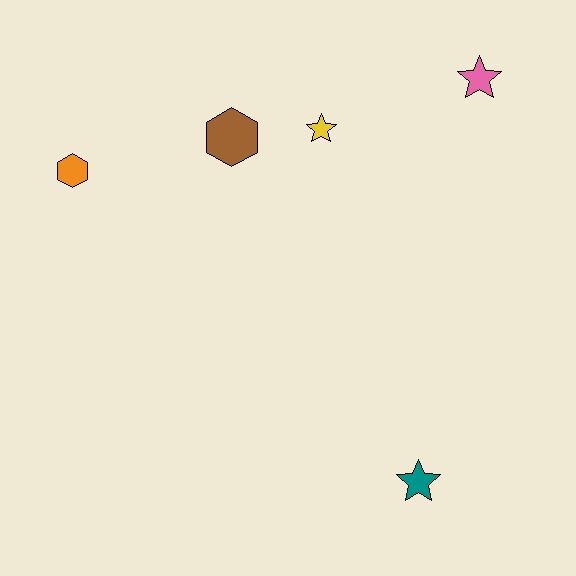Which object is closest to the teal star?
The yellow star is closest to the teal star.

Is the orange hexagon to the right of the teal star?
No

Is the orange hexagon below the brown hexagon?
Yes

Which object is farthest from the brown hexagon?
The teal star is farthest from the brown hexagon.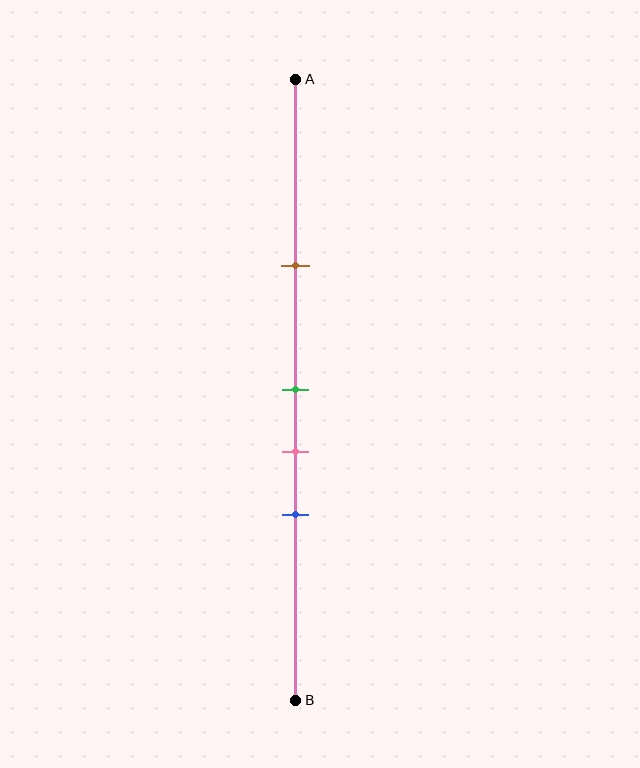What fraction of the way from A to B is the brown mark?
The brown mark is approximately 30% (0.3) of the way from A to B.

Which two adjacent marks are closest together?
The green and pink marks are the closest adjacent pair.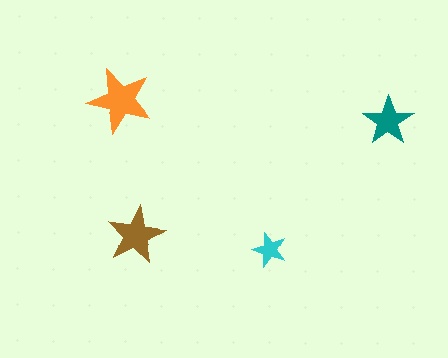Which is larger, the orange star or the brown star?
The orange one.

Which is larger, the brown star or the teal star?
The brown one.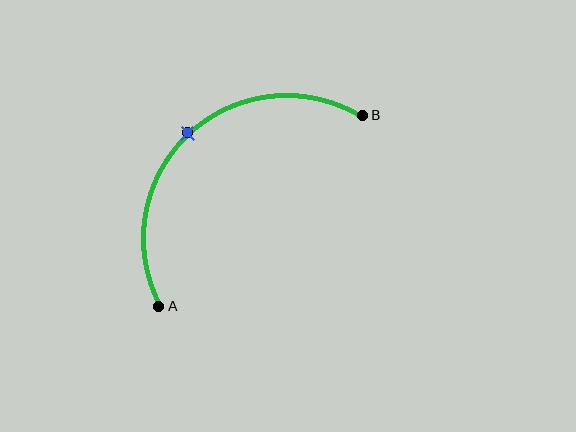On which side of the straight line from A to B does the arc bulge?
The arc bulges above and to the left of the straight line connecting A and B.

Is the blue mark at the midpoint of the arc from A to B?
Yes. The blue mark lies on the arc at equal arc-length from both A and B — it is the arc midpoint.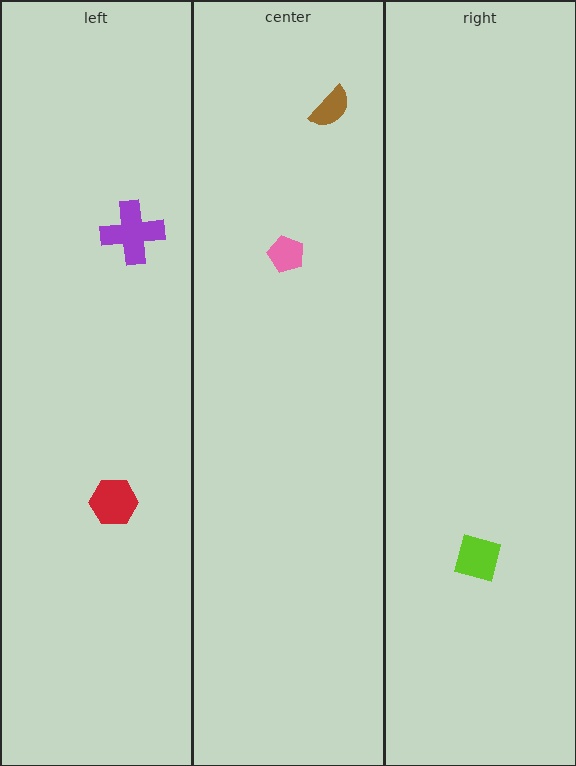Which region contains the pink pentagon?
The center region.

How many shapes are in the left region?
2.